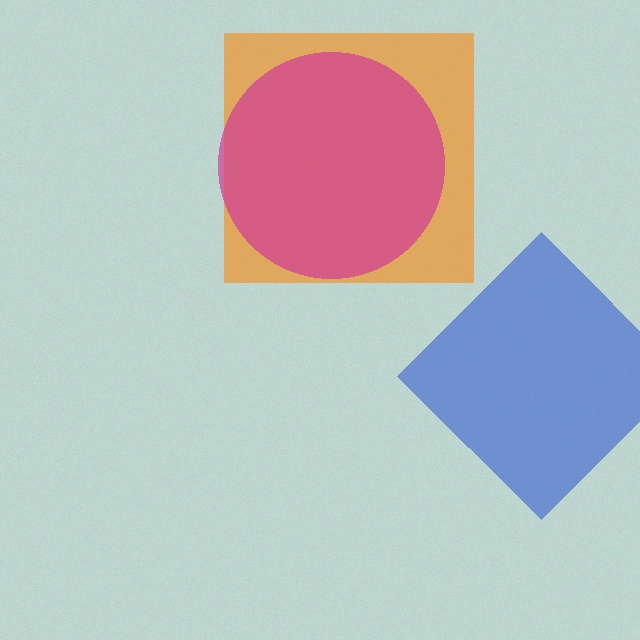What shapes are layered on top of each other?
The layered shapes are: an orange square, a magenta circle, a blue diamond.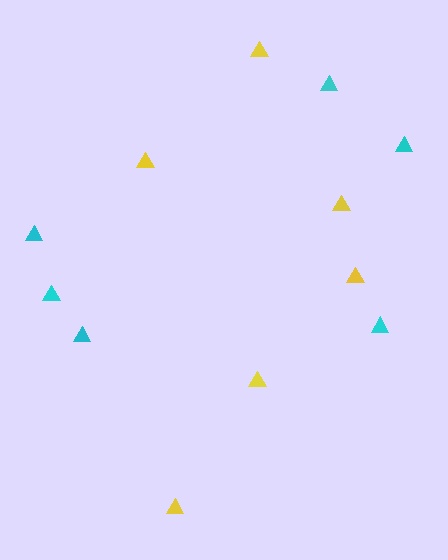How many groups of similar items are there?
There are 2 groups: one group of cyan triangles (6) and one group of yellow triangles (6).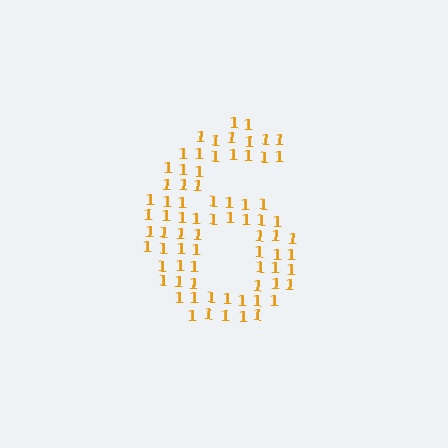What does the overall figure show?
The overall figure shows the digit 6.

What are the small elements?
The small elements are digit 1's.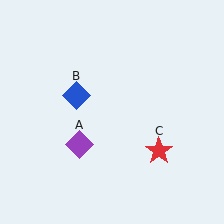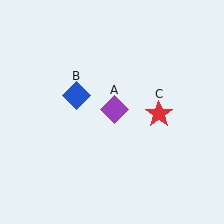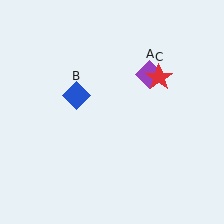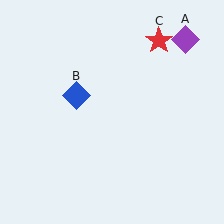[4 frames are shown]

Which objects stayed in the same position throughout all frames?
Blue diamond (object B) remained stationary.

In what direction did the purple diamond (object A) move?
The purple diamond (object A) moved up and to the right.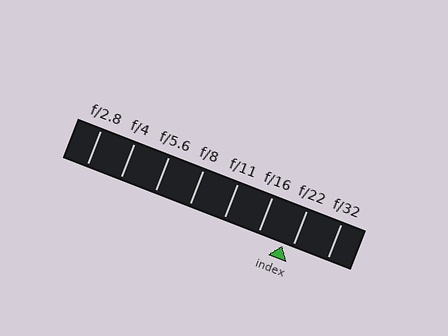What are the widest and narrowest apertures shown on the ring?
The widest aperture shown is f/2.8 and the narrowest is f/32.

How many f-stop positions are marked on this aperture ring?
There are 8 f-stop positions marked.